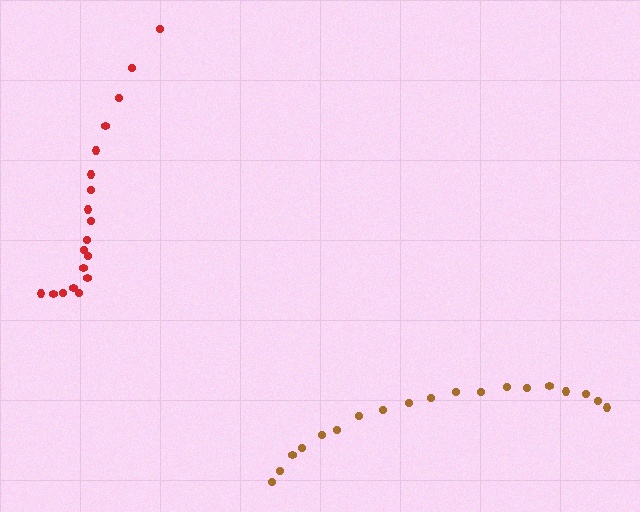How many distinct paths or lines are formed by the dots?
There are 2 distinct paths.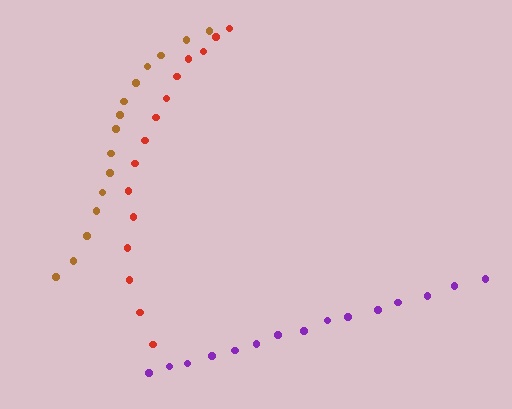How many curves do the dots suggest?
There are 3 distinct paths.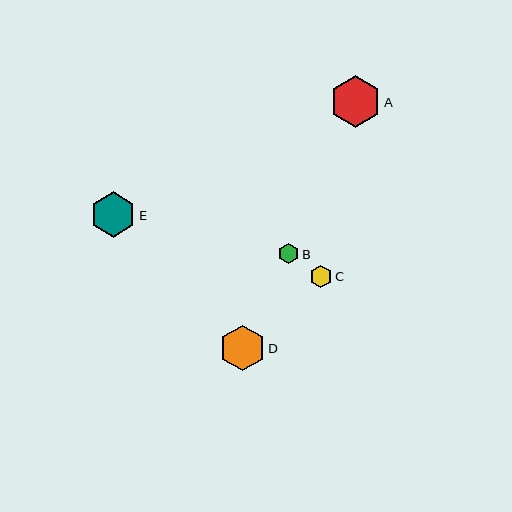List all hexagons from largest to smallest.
From largest to smallest: A, E, D, C, B.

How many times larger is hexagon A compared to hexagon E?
Hexagon A is approximately 1.1 times the size of hexagon E.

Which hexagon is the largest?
Hexagon A is the largest with a size of approximately 52 pixels.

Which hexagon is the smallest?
Hexagon B is the smallest with a size of approximately 20 pixels.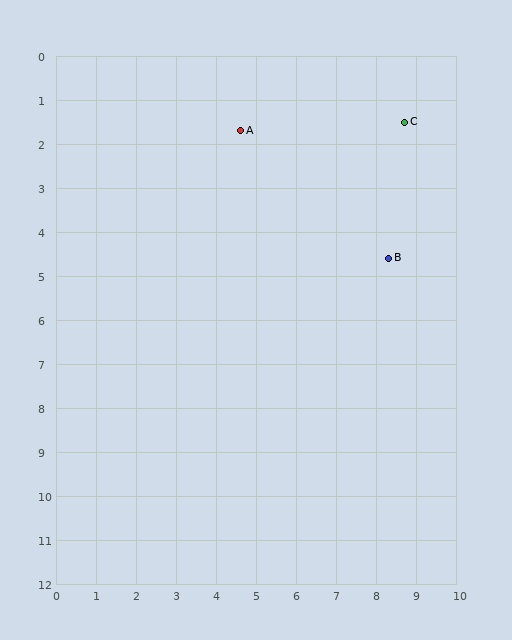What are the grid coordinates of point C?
Point C is at approximately (8.7, 1.5).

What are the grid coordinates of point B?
Point B is at approximately (8.3, 4.6).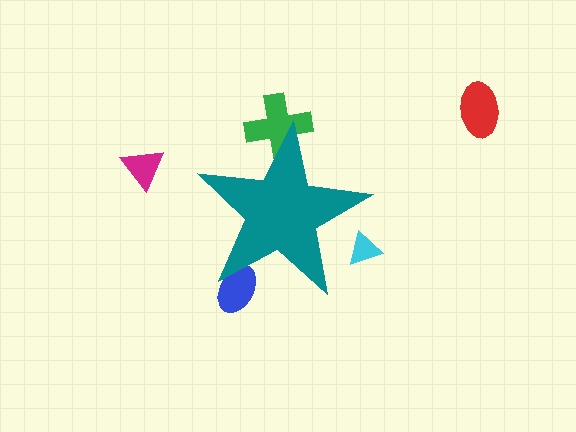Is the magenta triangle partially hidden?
No, the magenta triangle is fully visible.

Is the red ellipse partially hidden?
No, the red ellipse is fully visible.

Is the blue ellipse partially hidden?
Yes, the blue ellipse is partially hidden behind the teal star.